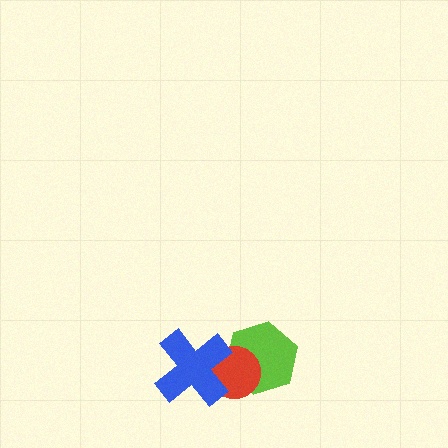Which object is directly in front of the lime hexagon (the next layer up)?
The red circle is directly in front of the lime hexagon.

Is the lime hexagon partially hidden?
Yes, it is partially covered by another shape.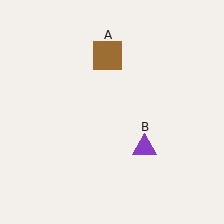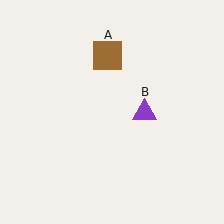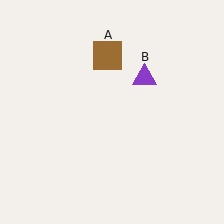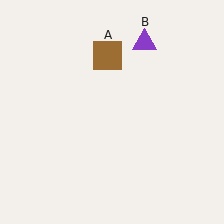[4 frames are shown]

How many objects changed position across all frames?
1 object changed position: purple triangle (object B).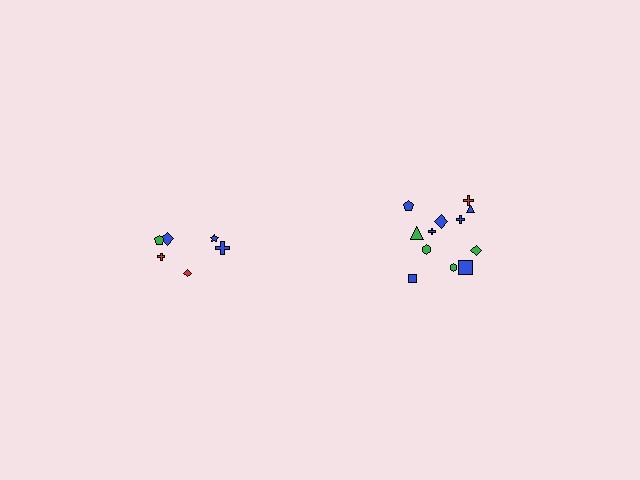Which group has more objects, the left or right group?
The right group.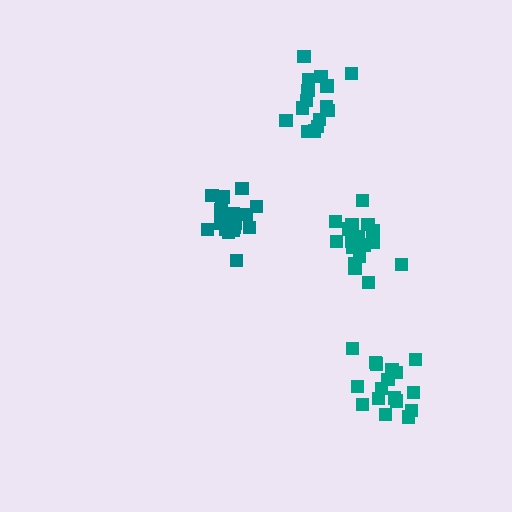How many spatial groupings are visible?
There are 4 spatial groupings.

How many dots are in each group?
Group 1: 17 dots, Group 2: 15 dots, Group 3: 20 dots, Group 4: 18 dots (70 total).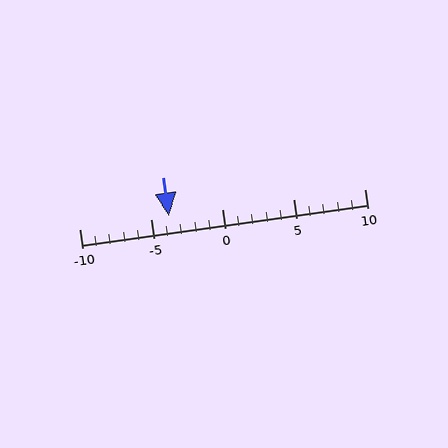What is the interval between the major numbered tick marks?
The major tick marks are spaced 5 units apart.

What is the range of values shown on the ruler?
The ruler shows values from -10 to 10.